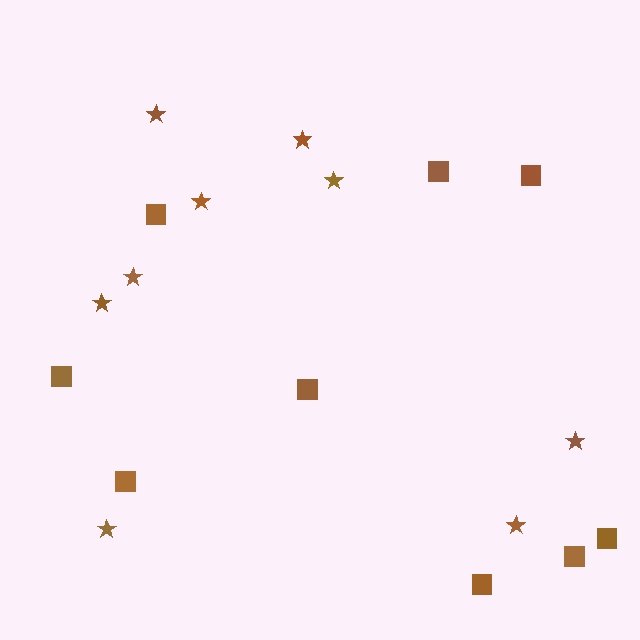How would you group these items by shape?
There are 2 groups: one group of squares (9) and one group of stars (9).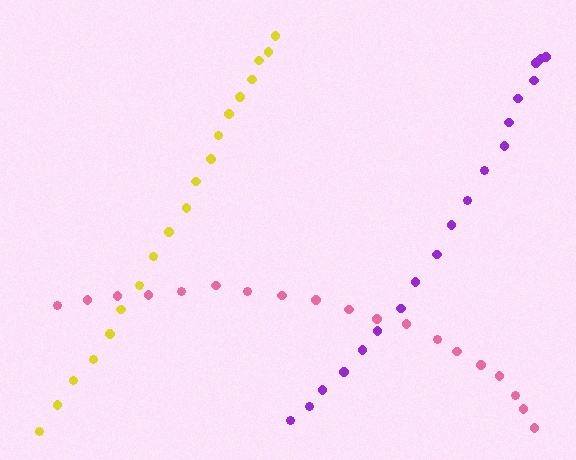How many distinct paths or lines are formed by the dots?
There are 3 distinct paths.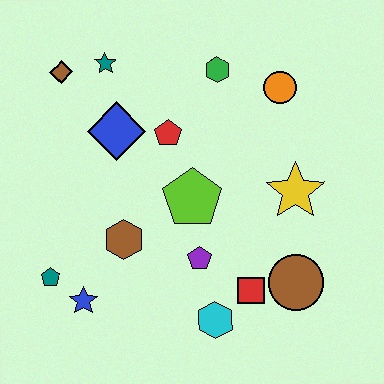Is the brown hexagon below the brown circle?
No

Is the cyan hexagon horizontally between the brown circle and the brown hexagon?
Yes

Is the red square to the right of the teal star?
Yes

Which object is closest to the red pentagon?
The blue diamond is closest to the red pentagon.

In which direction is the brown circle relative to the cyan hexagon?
The brown circle is to the right of the cyan hexagon.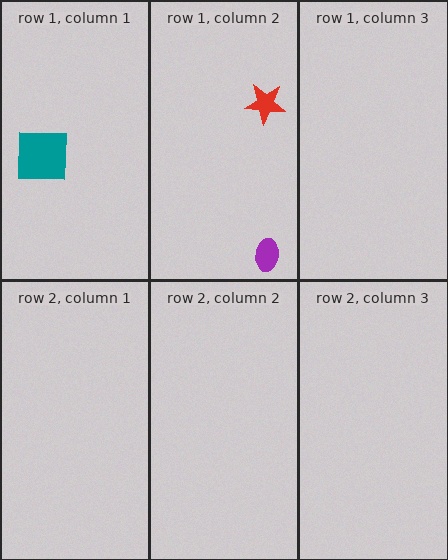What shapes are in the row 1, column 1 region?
The teal square.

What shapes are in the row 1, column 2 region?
The red star, the purple ellipse.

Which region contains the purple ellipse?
The row 1, column 2 region.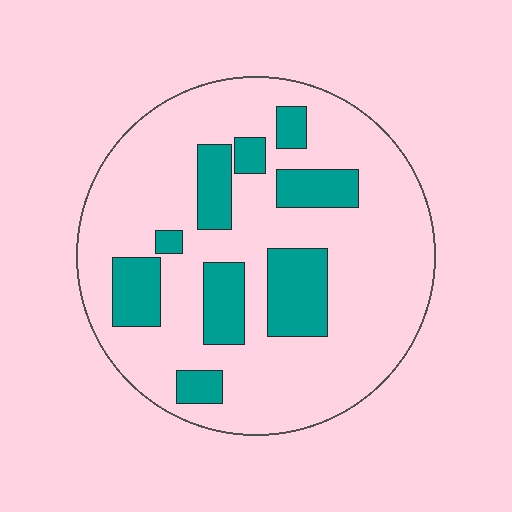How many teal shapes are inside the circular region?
9.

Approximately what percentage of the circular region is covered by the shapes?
Approximately 25%.